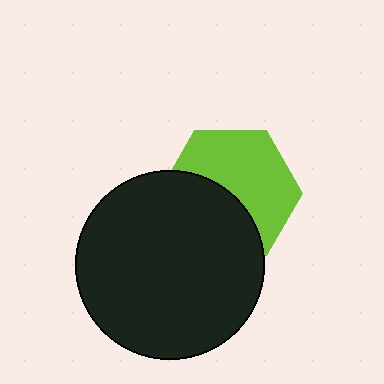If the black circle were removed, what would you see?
You would see the complete lime hexagon.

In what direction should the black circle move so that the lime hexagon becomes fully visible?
The black circle should move down. That is the shortest direction to clear the overlap and leave the lime hexagon fully visible.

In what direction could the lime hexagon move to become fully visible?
The lime hexagon could move up. That would shift it out from behind the black circle entirely.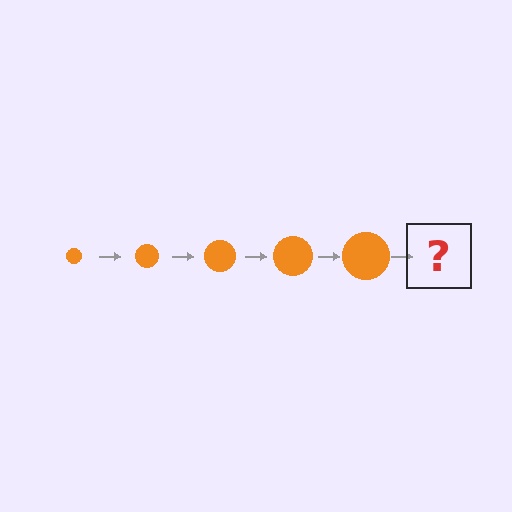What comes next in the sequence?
The next element should be an orange circle, larger than the previous one.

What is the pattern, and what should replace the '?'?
The pattern is that the circle gets progressively larger each step. The '?' should be an orange circle, larger than the previous one.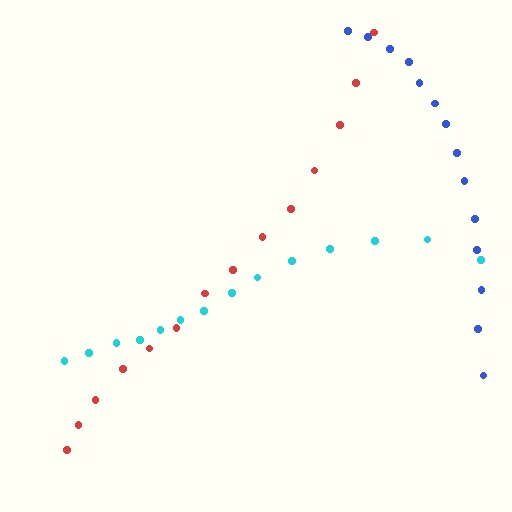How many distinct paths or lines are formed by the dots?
There are 3 distinct paths.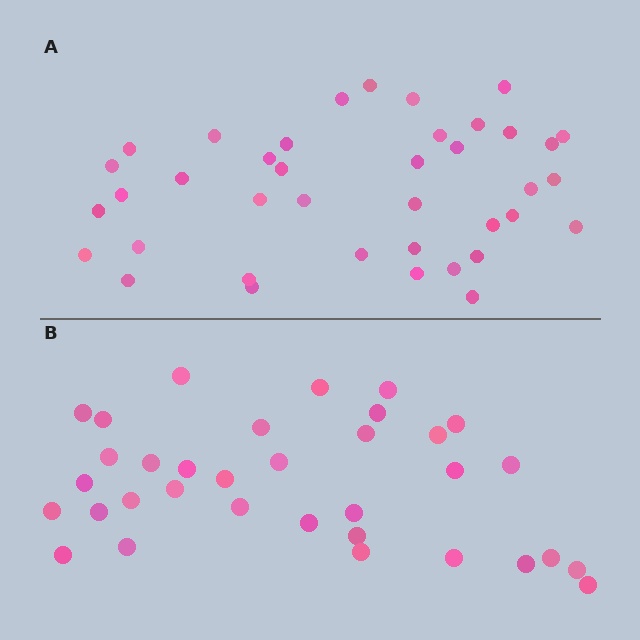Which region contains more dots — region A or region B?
Region A (the top region) has more dots.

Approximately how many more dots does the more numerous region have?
Region A has about 5 more dots than region B.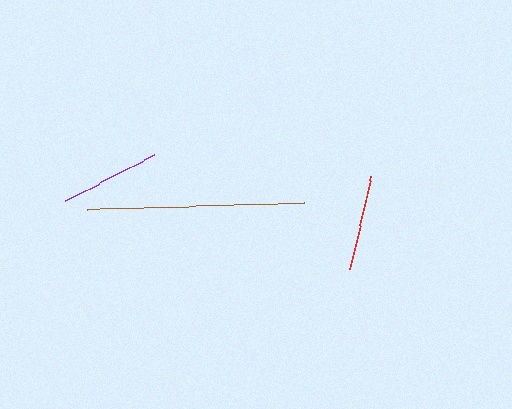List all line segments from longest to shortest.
From longest to shortest: brown, purple, red.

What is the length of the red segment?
The red segment is approximately 96 pixels long.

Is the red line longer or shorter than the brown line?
The brown line is longer than the red line.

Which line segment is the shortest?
The red line is the shortest at approximately 96 pixels.